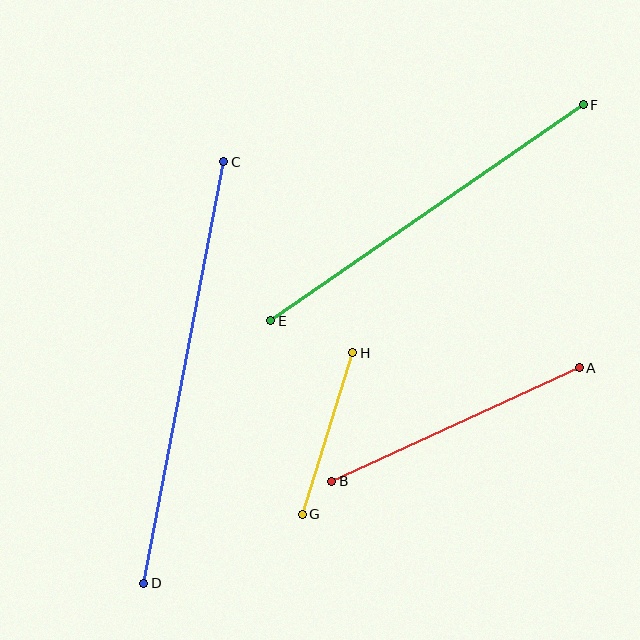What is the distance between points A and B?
The distance is approximately 273 pixels.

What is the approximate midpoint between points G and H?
The midpoint is at approximately (327, 433) pixels.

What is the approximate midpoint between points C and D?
The midpoint is at approximately (184, 373) pixels.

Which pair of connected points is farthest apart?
Points C and D are farthest apart.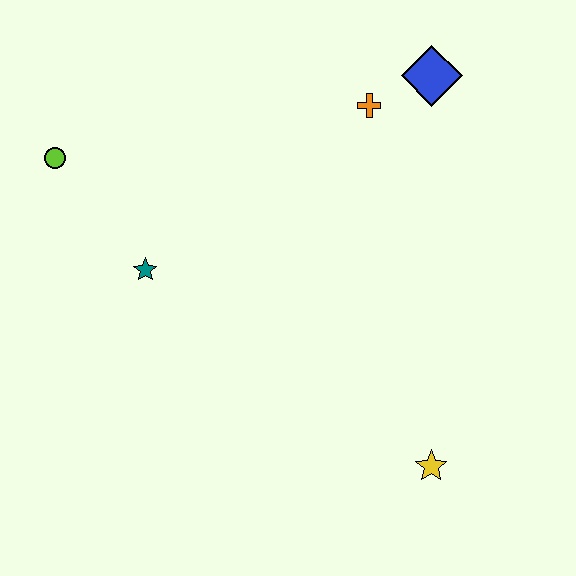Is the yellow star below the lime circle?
Yes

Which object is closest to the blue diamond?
The orange cross is closest to the blue diamond.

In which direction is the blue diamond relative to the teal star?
The blue diamond is to the right of the teal star.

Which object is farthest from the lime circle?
The yellow star is farthest from the lime circle.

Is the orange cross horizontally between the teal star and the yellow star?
Yes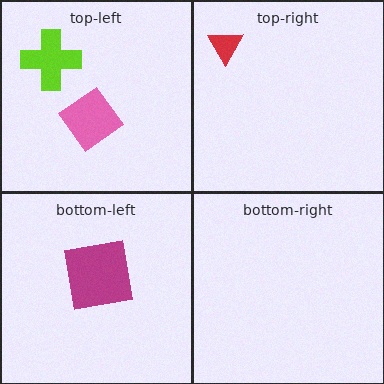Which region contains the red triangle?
The top-right region.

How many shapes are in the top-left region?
2.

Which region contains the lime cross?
The top-left region.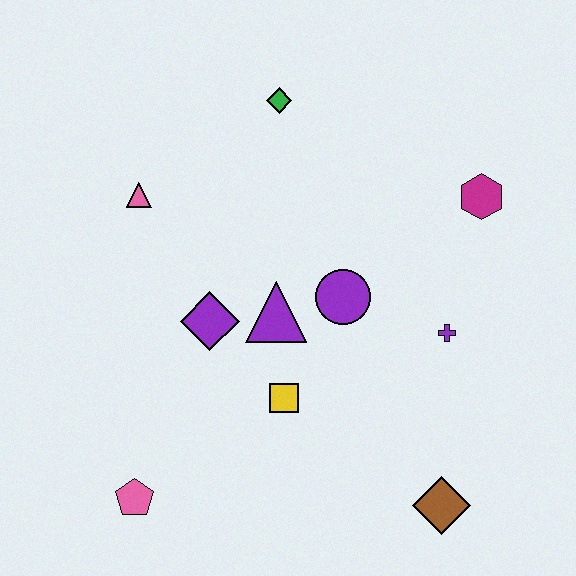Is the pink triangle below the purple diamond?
No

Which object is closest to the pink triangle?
The purple diamond is closest to the pink triangle.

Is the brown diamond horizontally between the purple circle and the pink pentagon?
No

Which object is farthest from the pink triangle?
The brown diamond is farthest from the pink triangle.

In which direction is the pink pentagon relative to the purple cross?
The pink pentagon is to the left of the purple cross.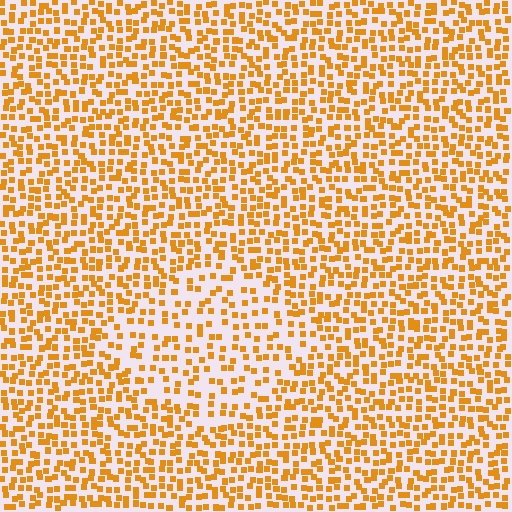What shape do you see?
I see a diamond.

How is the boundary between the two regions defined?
The boundary is defined by a change in element density (approximately 1.7x ratio). All elements are the same color, size, and shape.